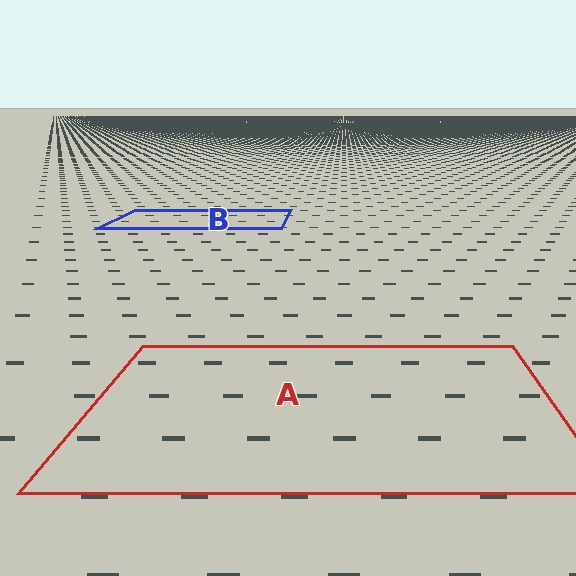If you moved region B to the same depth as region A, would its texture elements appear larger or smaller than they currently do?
They would appear larger. At a closer depth, the same texture elements are projected at a bigger on-screen size.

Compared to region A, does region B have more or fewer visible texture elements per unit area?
Region B has more texture elements per unit area — they are packed more densely because it is farther away.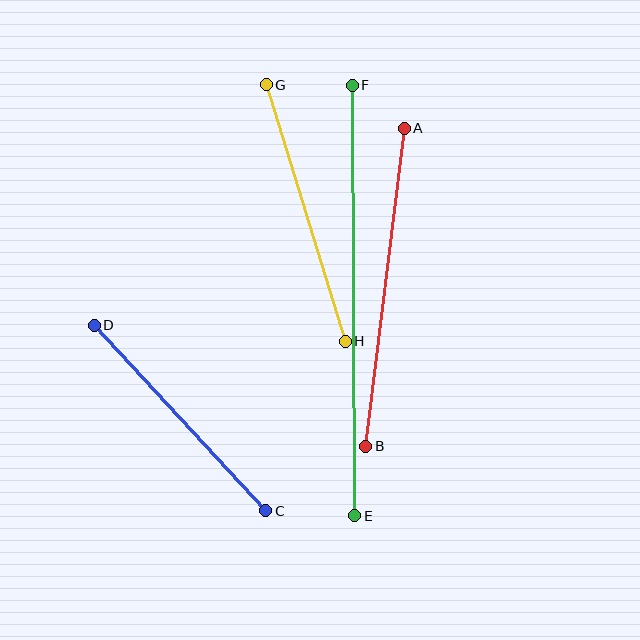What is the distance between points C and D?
The distance is approximately 253 pixels.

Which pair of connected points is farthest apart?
Points E and F are farthest apart.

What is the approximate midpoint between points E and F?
The midpoint is at approximately (353, 301) pixels.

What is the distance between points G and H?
The distance is approximately 268 pixels.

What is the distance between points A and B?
The distance is approximately 320 pixels.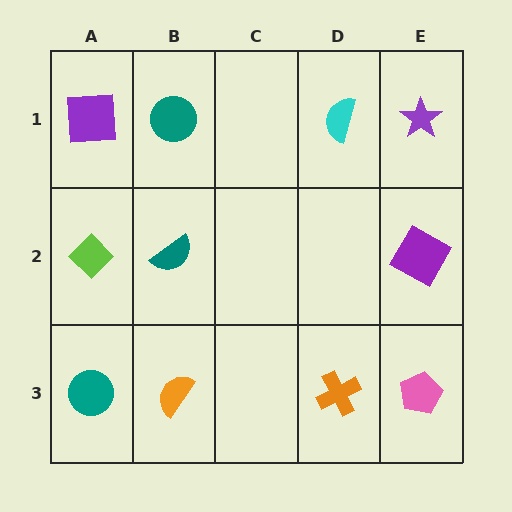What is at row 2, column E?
A purple square.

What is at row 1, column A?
A purple square.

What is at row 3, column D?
An orange cross.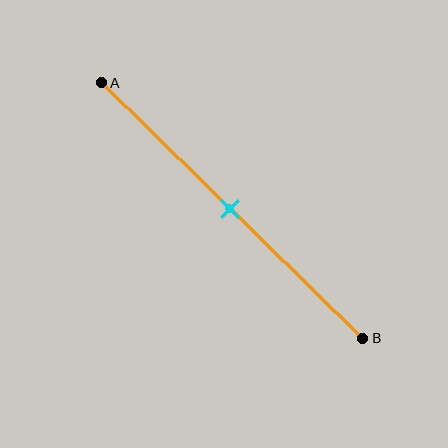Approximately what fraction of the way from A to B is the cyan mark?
The cyan mark is approximately 50% of the way from A to B.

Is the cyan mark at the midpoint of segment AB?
Yes, the mark is approximately at the midpoint.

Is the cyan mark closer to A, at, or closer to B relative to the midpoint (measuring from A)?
The cyan mark is approximately at the midpoint of segment AB.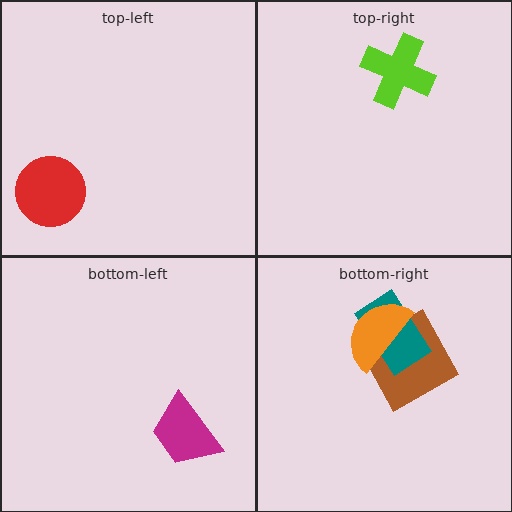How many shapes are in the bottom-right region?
3.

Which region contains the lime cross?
The top-right region.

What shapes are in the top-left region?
The red circle.